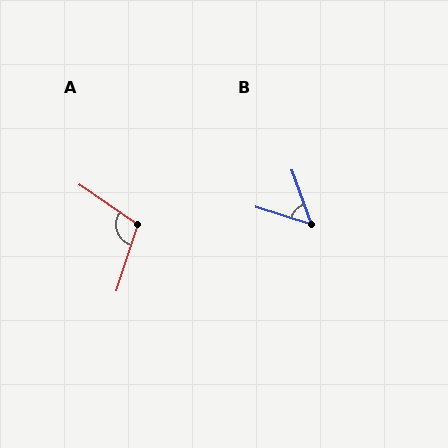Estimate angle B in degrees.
Approximately 53 degrees.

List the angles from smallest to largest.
B (53°), A (106°).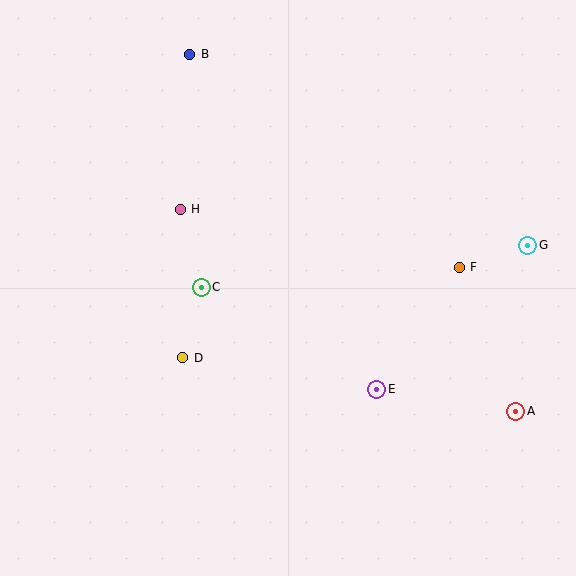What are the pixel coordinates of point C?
Point C is at (201, 287).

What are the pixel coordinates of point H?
Point H is at (180, 209).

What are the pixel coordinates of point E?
Point E is at (377, 389).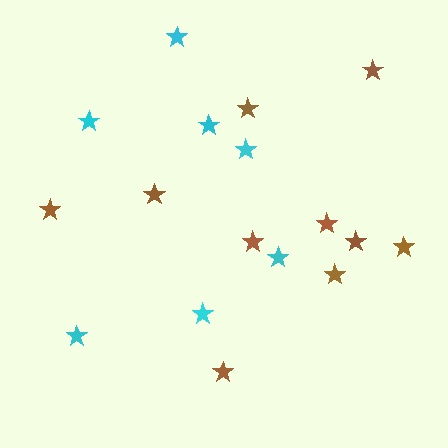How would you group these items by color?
There are 2 groups: one group of brown stars (10) and one group of cyan stars (7).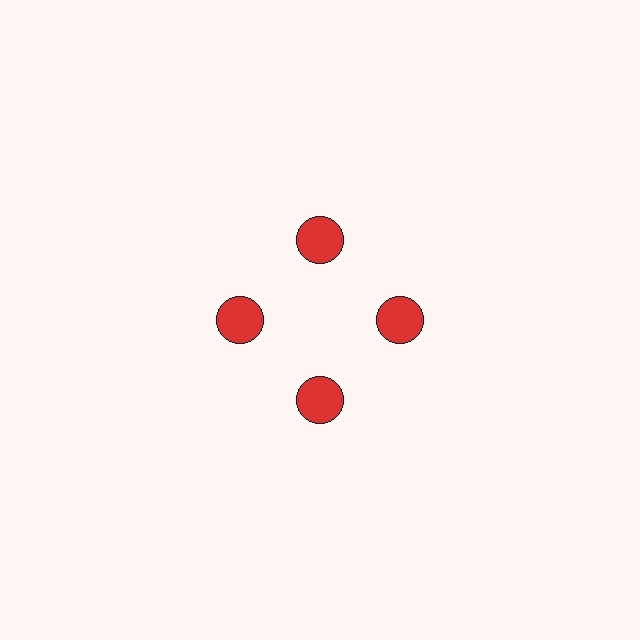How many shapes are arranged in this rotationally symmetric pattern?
There are 4 shapes, arranged in 4 groups of 1.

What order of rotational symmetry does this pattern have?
This pattern has 4-fold rotational symmetry.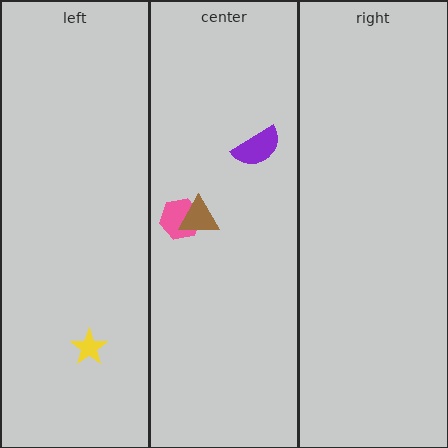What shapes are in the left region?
The yellow star.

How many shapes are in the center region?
3.